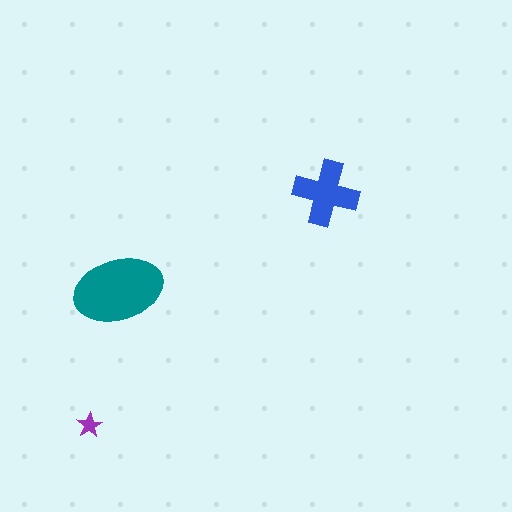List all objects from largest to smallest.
The teal ellipse, the blue cross, the purple star.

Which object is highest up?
The blue cross is topmost.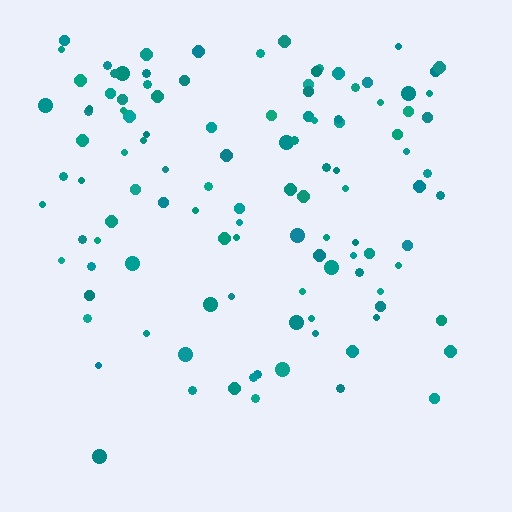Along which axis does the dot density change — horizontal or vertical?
Vertical.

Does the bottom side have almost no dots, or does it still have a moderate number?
Still a moderate number, just noticeably fewer than the top.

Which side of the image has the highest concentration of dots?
The top.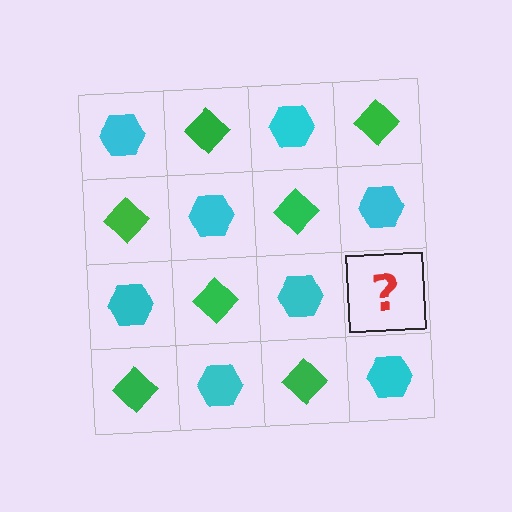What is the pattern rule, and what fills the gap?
The rule is that it alternates cyan hexagon and green diamond in a checkerboard pattern. The gap should be filled with a green diamond.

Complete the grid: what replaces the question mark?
The question mark should be replaced with a green diamond.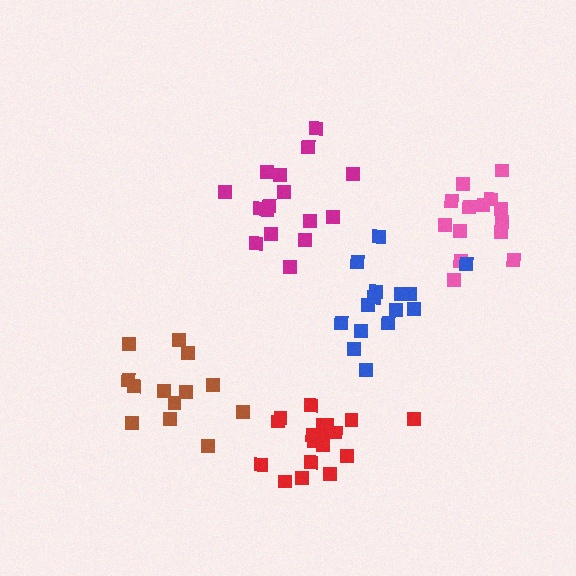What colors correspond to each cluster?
The clusters are colored: red, pink, brown, blue, magenta.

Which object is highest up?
The magenta cluster is topmost.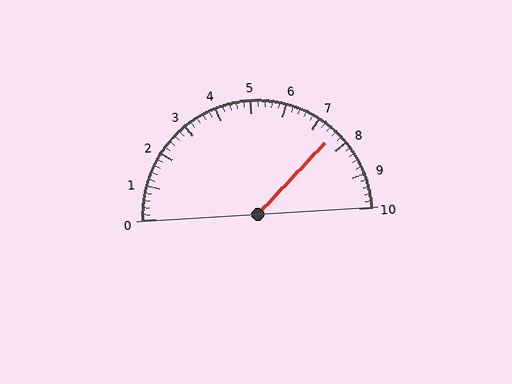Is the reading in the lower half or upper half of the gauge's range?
The reading is in the upper half of the range (0 to 10).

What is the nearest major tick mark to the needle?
The nearest major tick mark is 8.